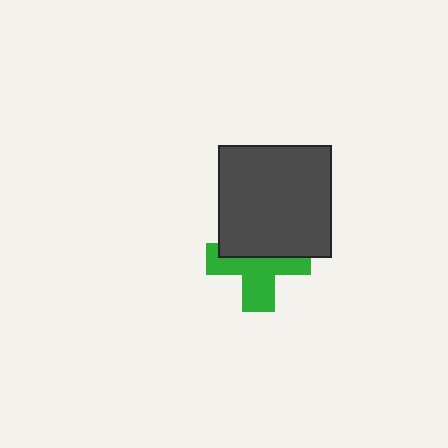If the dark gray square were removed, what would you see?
You would see the complete green cross.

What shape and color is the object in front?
The object in front is a dark gray square.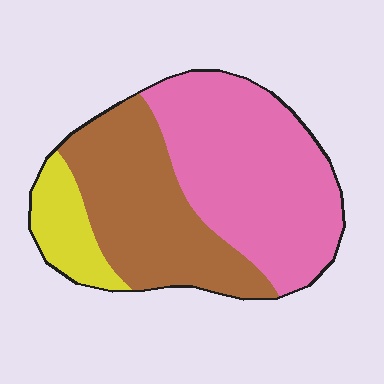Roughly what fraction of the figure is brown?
Brown takes up about three eighths (3/8) of the figure.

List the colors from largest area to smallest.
From largest to smallest: pink, brown, yellow.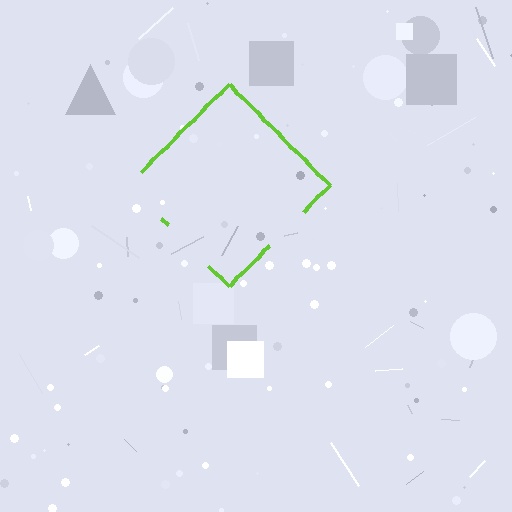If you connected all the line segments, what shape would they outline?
They would outline a diamond.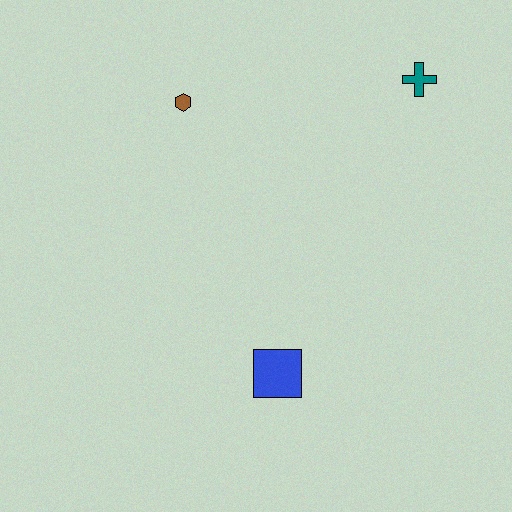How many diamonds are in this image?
There are no diamonds.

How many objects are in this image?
There are 3 objects.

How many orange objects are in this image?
There are no orange objects.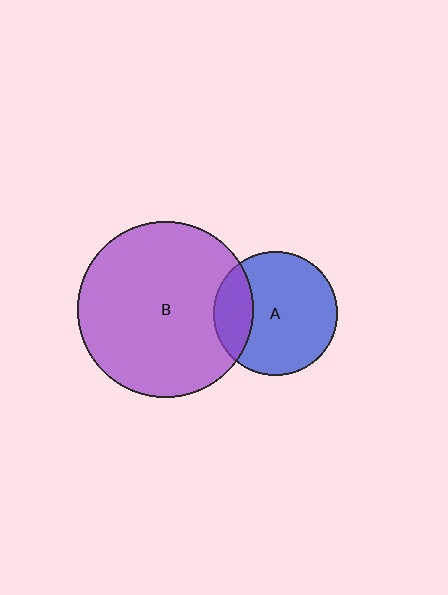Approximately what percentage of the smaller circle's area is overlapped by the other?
Approximately 25%.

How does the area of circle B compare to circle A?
Approximately 2.0 times.